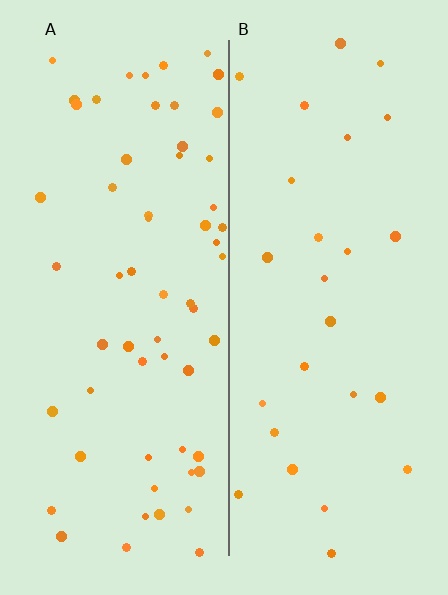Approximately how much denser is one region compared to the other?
Approximately 2.2× — region A over region B.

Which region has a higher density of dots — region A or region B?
A (the left).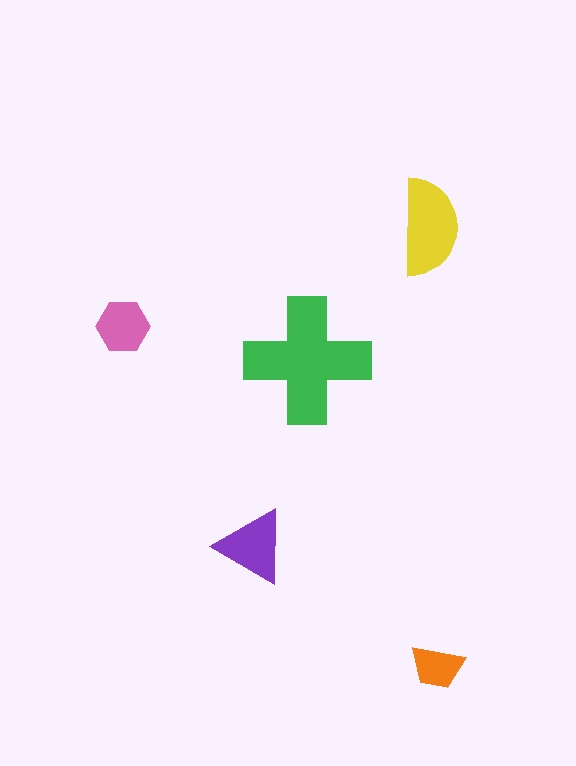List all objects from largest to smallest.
The green cross, the yellow semicircle, the purple triangle, the pink hexagon, the orange trapezoid.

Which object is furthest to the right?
The orange trapezoid is rightmost.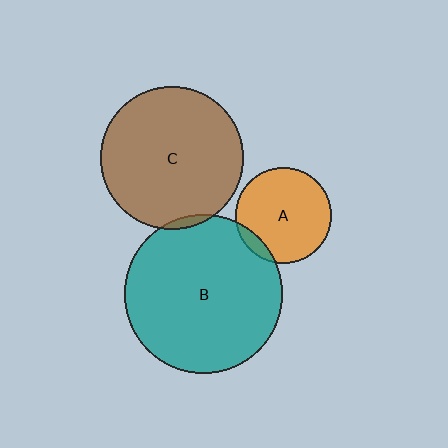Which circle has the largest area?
Circle B (teal).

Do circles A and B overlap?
Yes.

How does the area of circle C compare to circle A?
Approximately 2.2 times.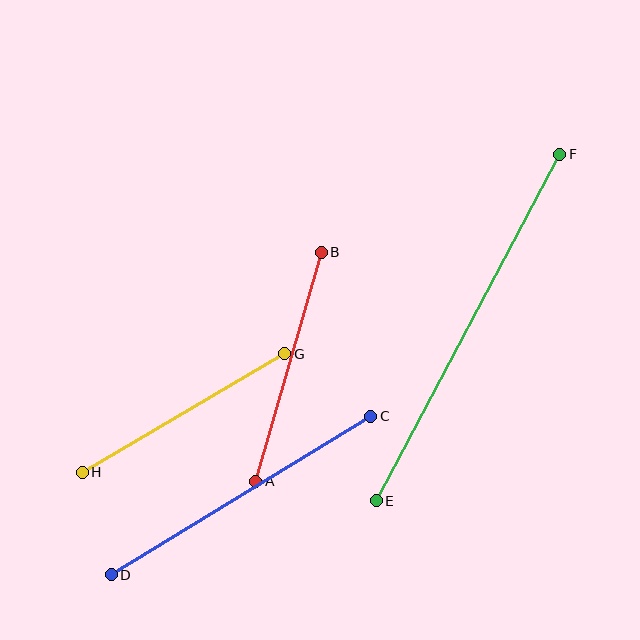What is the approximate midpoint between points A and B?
The midpoint is at approximately (288, 367) pixels.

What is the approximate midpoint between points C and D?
The midpoint is at approximately (241, 495) pixels.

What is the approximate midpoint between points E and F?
The midpoint is at approximately (468, 327) pixels.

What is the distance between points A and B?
The distance is approximately 238 pixels.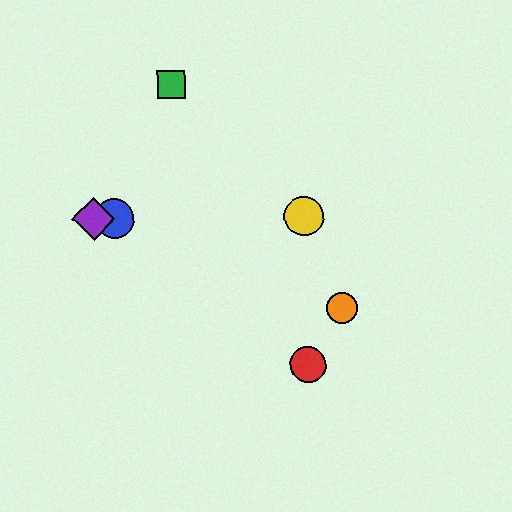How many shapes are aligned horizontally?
3 shapes (the blue circle, the yellow circle, the purple diamond) are aligned horizontally.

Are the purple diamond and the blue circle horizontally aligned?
Yes, both are at y≈219.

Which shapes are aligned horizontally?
The blue circle, the yellow circle, the purple diamond are aligned horizontally.